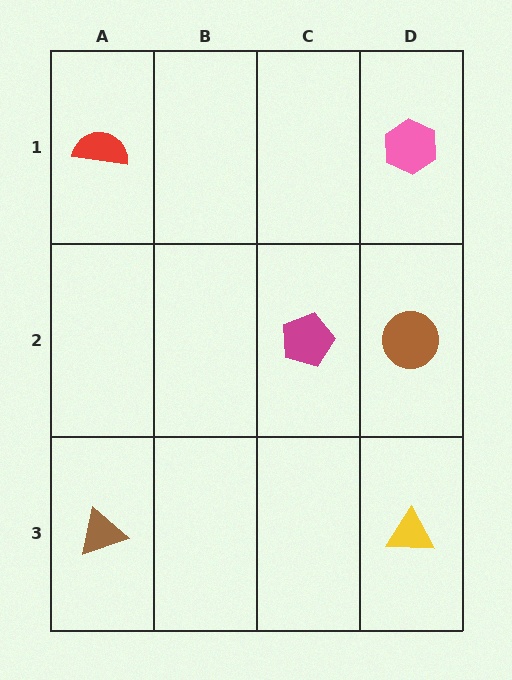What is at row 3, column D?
A yellow triangle.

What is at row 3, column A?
A brown triangle.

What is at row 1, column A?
A red semicircle.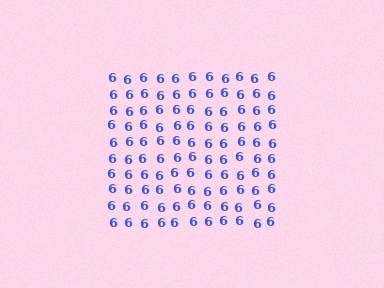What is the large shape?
The large shape is a square.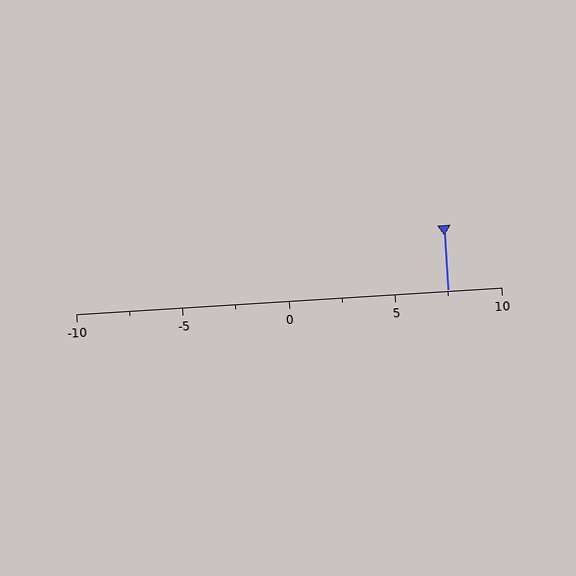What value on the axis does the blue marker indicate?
The marker indicates approximately 7.5.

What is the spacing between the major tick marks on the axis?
The major ticks are spaced 5 apart.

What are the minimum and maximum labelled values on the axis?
The axis runs from -10 to 10.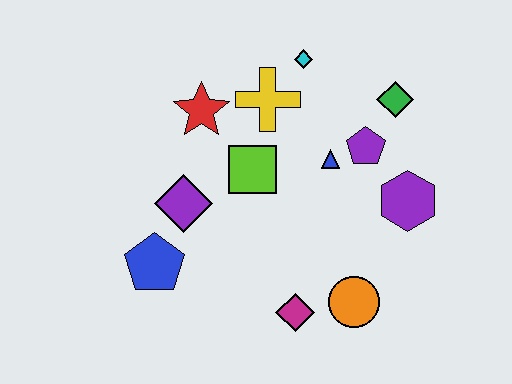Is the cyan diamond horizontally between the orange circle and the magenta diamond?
Yes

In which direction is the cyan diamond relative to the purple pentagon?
The cyan diamond is above the purple pentagon.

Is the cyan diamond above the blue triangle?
Yes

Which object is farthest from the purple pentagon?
The blue pentagon is farthest from the purple pentagon.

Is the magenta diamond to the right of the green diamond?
No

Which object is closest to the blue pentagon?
The purple diamond is closest to the blue pentagon.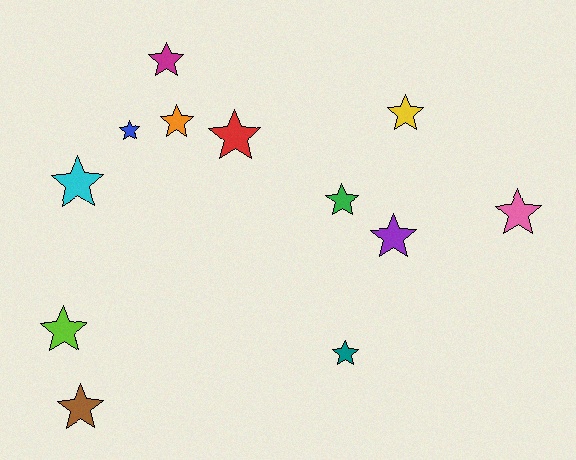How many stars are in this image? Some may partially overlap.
There are 12 stars.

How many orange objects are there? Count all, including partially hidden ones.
There is 1 orange object.